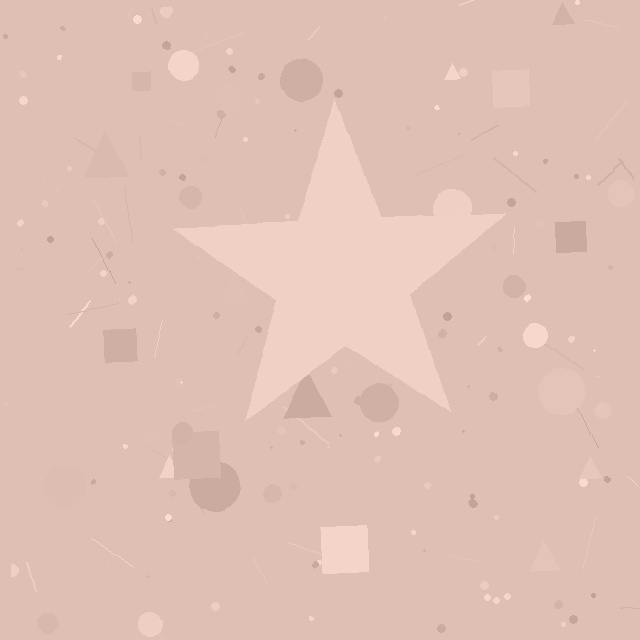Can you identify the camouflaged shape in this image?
The camouflaged shape is a star.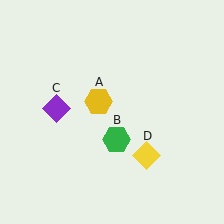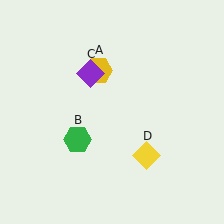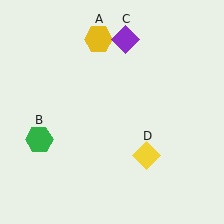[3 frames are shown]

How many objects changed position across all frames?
3 objects changed position: yellow hexagon (object A), green hexagon (object B), purple diamond (object C).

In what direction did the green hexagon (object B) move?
The green hexagon (object B) moved left.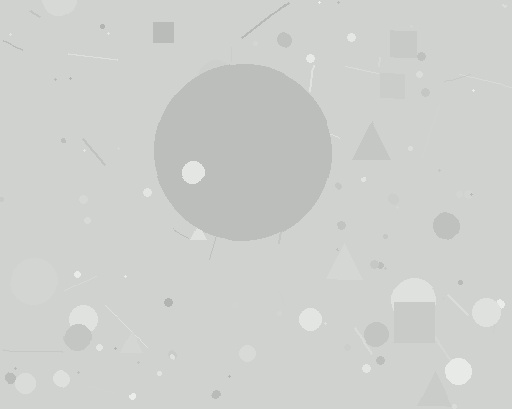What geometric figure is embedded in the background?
A circle is embedded in the background.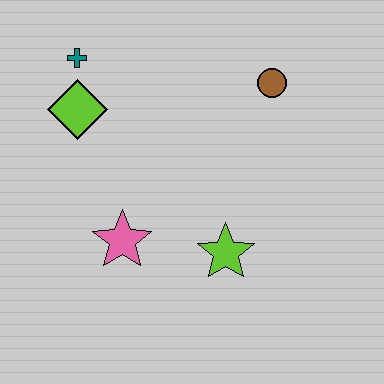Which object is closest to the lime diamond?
The teal cross is closest to the lime diamond.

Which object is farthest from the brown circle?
The pink star is farthest from the brown circle.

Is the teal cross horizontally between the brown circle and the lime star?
No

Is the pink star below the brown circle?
Yes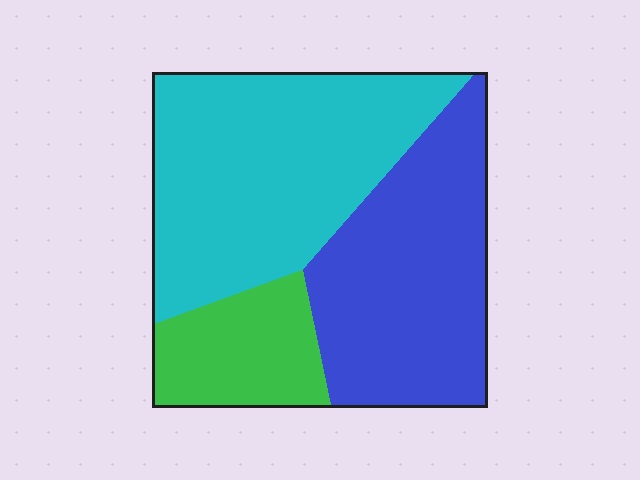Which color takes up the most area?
Cyan, at roughly 45%.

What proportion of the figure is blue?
Blue covers about 40% of the figure.